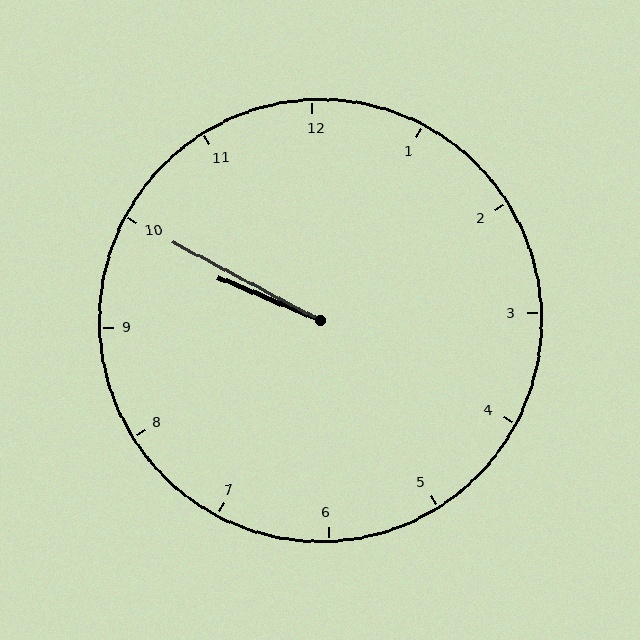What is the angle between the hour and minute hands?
Approximately 5 degrees.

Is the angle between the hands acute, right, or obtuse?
It is acute.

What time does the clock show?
9:50.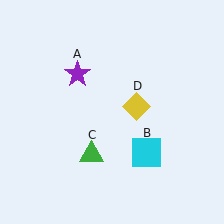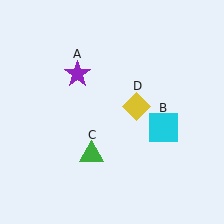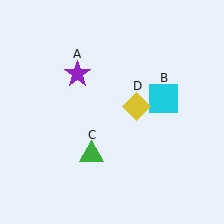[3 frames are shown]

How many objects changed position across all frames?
1 object changed position: cyan square (object B).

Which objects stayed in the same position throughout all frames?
Purple star (object A) and green triangle (object C) and yellow diamond (object D) remained stationary.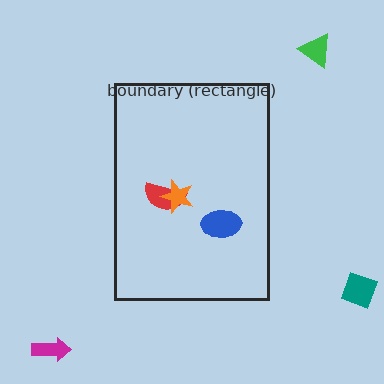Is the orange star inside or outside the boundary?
Inside.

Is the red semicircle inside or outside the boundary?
Inside.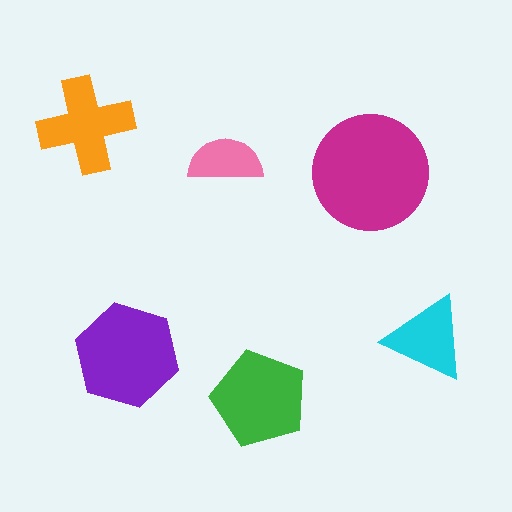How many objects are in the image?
There are 6 objects in the image.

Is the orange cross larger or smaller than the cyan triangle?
Larger.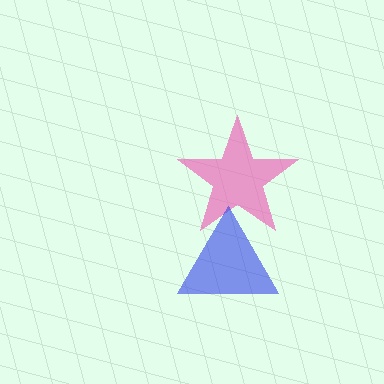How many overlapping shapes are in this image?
There are 2 overlapping shapes in the image.